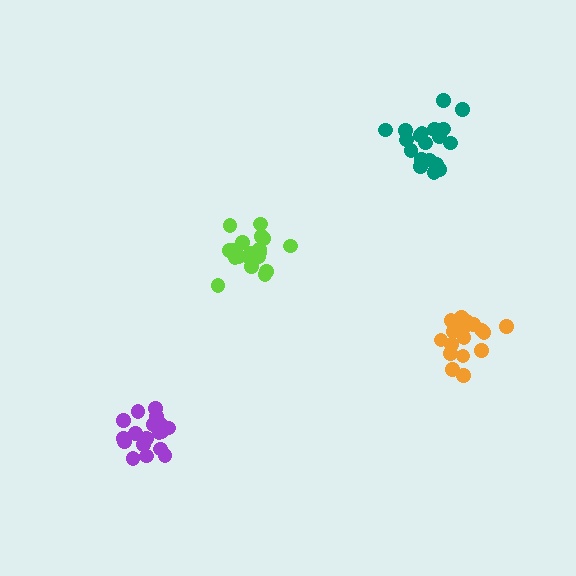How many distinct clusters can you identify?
There are 4 distinct clusters.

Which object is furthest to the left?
The purple cluster is leftmost.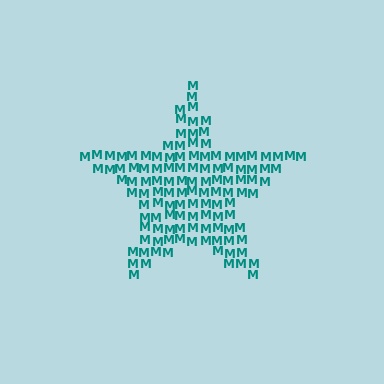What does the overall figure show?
The overall figure shows a star.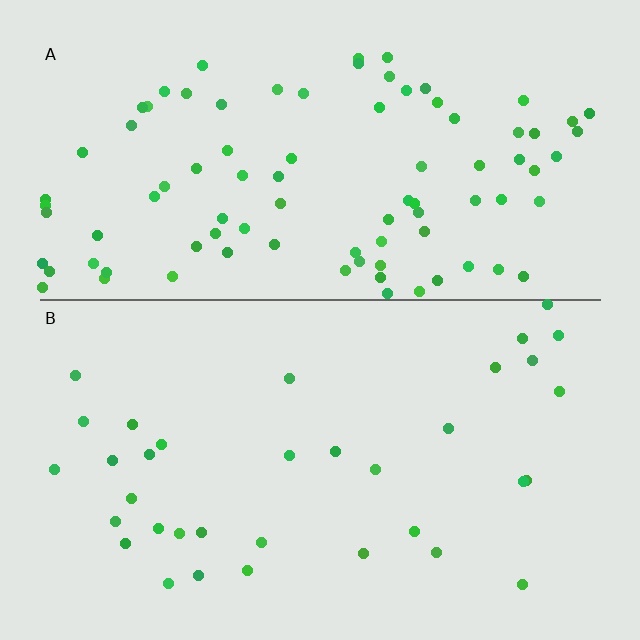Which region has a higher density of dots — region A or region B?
A (the top).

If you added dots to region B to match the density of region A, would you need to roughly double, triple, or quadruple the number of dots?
Approximately triple.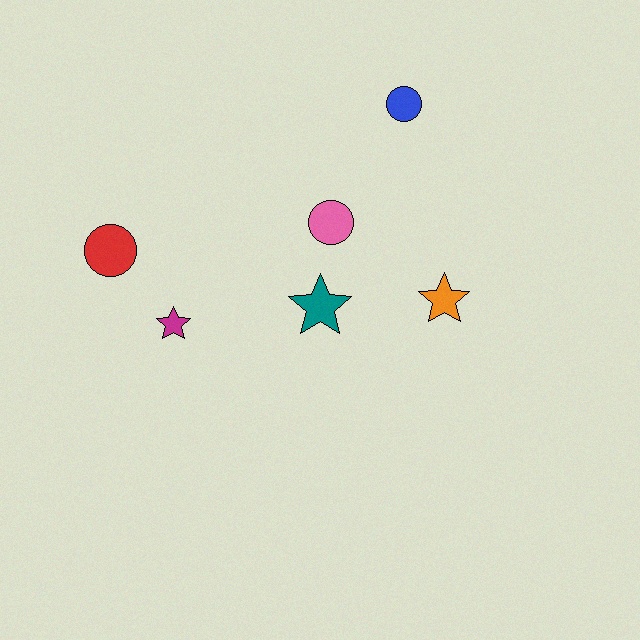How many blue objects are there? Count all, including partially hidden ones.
There is 1 blue object.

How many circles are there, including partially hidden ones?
There are 3 circles.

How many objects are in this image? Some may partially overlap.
There are 6 objects.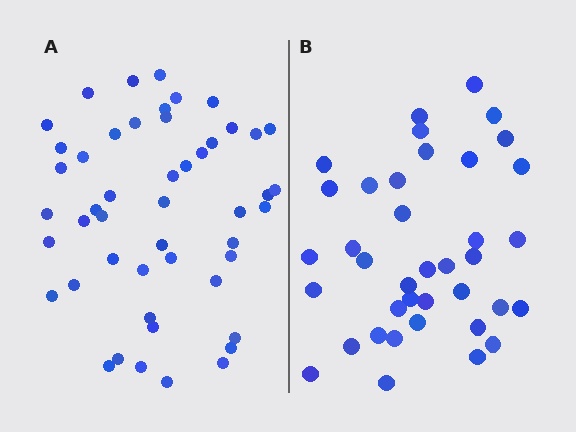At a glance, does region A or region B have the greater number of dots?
Region A (the left region) has more dots.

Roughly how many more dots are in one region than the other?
Region A has roughly 12 or so more dots than region B.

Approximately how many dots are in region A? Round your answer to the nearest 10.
About 50 dots. (The exact count is 49, which rounds to 50.)